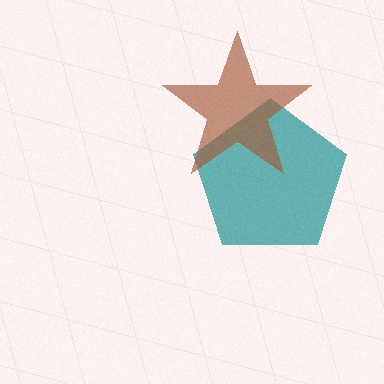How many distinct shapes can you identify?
There are 2 distinct shapes: a teal pentagon, a brown star.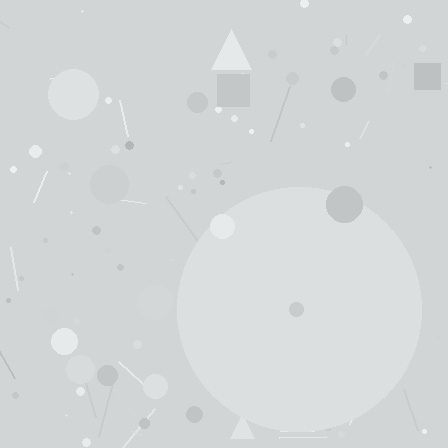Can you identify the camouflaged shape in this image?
The camouflaged shape is a circle.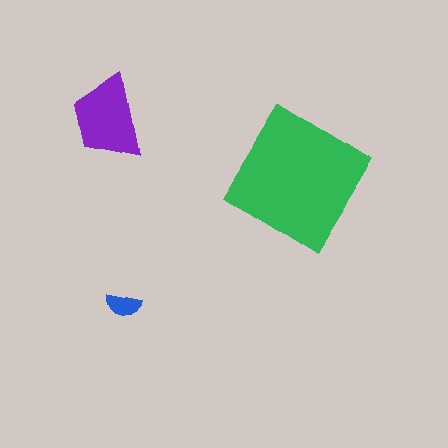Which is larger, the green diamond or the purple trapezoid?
The green diamond.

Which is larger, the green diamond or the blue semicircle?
The green diamond.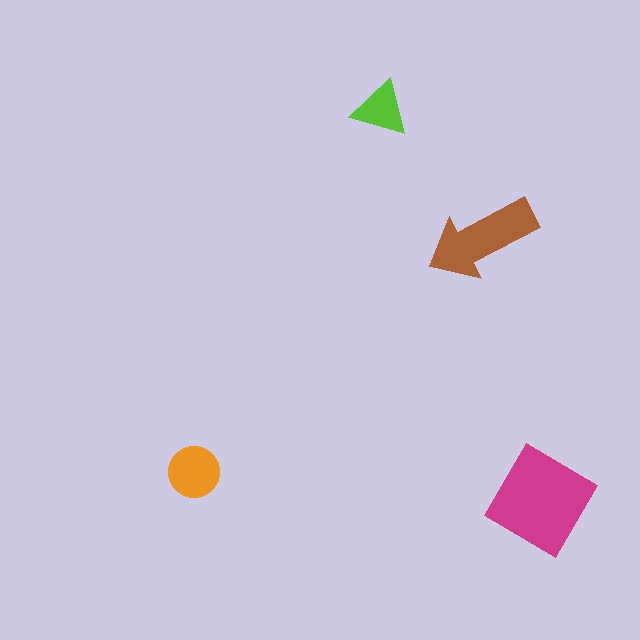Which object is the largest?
The magenta diamond.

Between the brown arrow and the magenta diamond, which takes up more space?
The magenta diamond.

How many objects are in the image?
There are 4 objects in the image.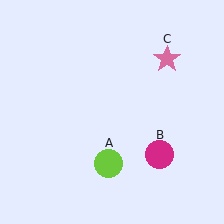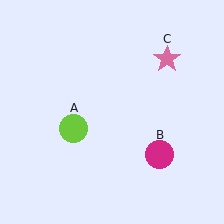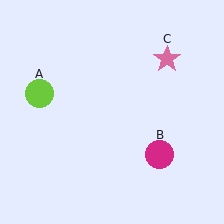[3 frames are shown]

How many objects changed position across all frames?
1 object changed position: lime circle (object A).